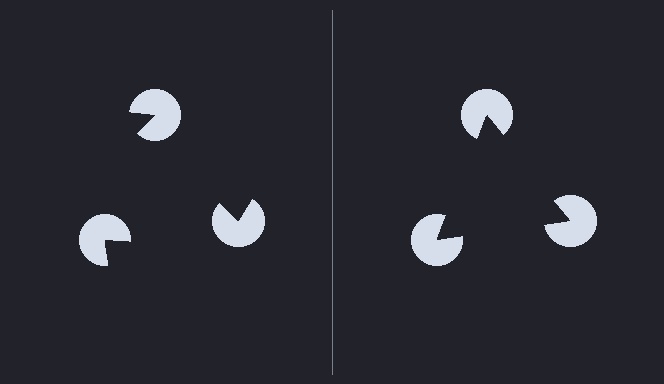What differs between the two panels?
The pac-man discs are positioned identically on both sides; only the wedge orientations differ. On the right they align to a triangle; on the left they are misaligned.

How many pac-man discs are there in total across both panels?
6 — 3 on each side.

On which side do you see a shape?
An illusory triangle appears on the right side. On the left side the wedge cuts are rotated, so no coherent shape forms.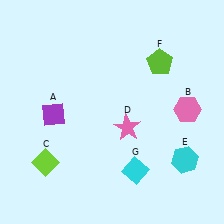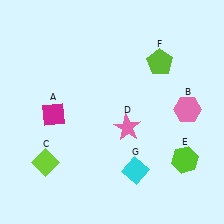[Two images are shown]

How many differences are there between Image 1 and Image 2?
There are 2 differences between the two images.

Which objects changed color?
A changed from purple to magenta. E changed from cyan to lime.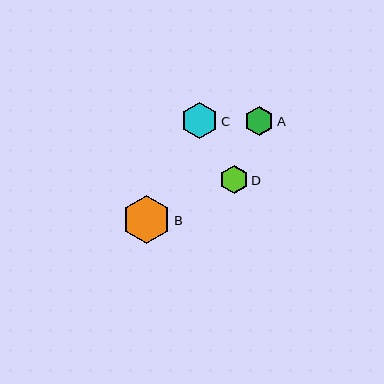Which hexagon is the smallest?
Hexagon D is the smallest with a size of approximately 28 pixels.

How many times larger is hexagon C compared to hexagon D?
Hexagon C is approximately 1.3 times the size of hexagon D.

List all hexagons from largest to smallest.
From largest to smallest: B, C, A, D.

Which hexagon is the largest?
Hexagon B is the largest with a size of approximately 48 pixels.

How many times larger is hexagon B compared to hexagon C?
Hexagon B is approximately 1.3 times the size of hexagon C.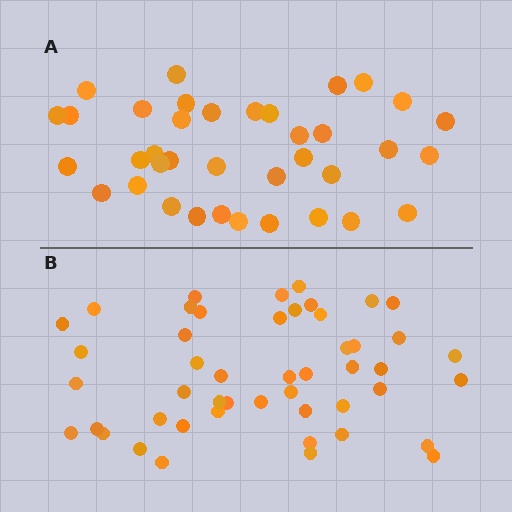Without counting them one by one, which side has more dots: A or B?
Region B (the bottom region) has more dots.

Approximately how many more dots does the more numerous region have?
Region B has roughly 12 or so more dots than region A.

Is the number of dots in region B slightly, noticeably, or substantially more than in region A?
Region B has noticeably more, but not dramatically so. The ratio is roughly 1.3 to 1.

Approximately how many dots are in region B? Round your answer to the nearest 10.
About 50 dots. (The exact count is 48, which rounds to 50.)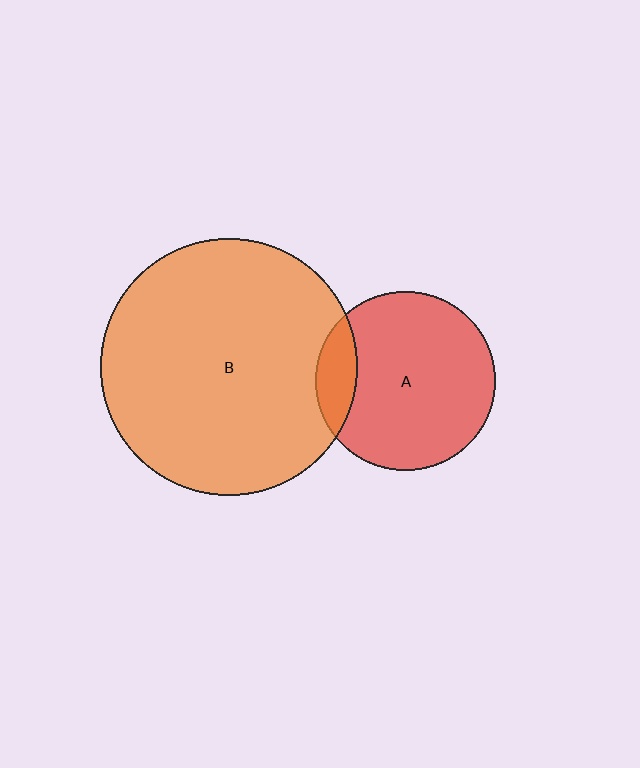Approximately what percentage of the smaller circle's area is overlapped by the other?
Approximately 15%.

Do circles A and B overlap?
Yes.